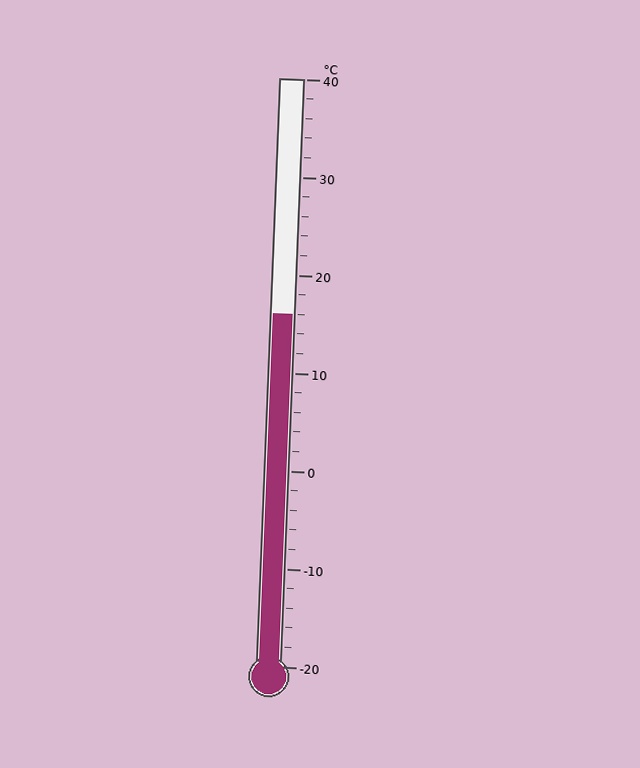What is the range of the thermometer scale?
The thermometer scale ranges from -20°C to 40°C.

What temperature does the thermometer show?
The thermometer shows approximately 16°C.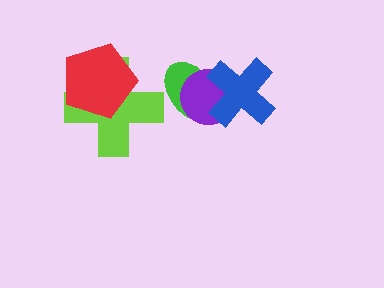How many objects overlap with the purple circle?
2 objects overlap with the purple circle.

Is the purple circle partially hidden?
Yes, it is partially covered by another shape.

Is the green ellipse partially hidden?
Yes, it is partially covered by another shape.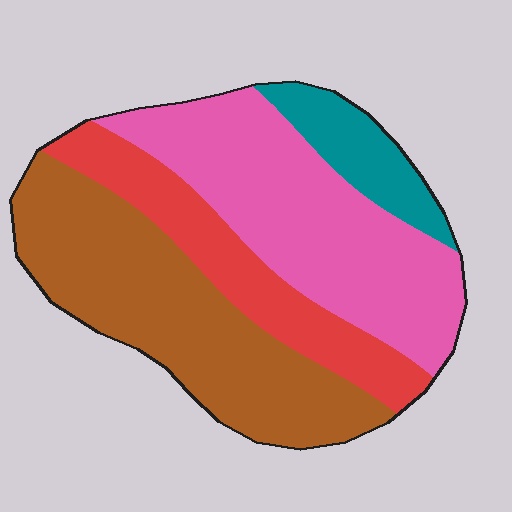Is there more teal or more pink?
Pink.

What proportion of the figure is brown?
Brown takes up between a quarter and a half of the figure.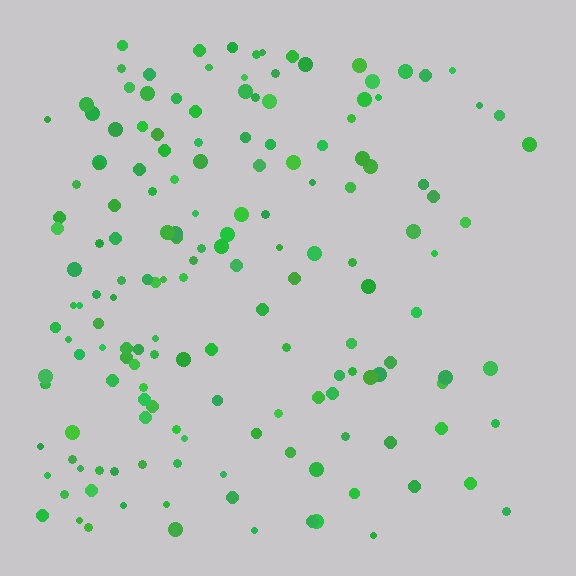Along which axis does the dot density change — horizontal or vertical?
Horizontal.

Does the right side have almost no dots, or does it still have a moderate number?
Still a moderate number, just noticeably fewer than the left.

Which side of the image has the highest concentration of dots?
The left.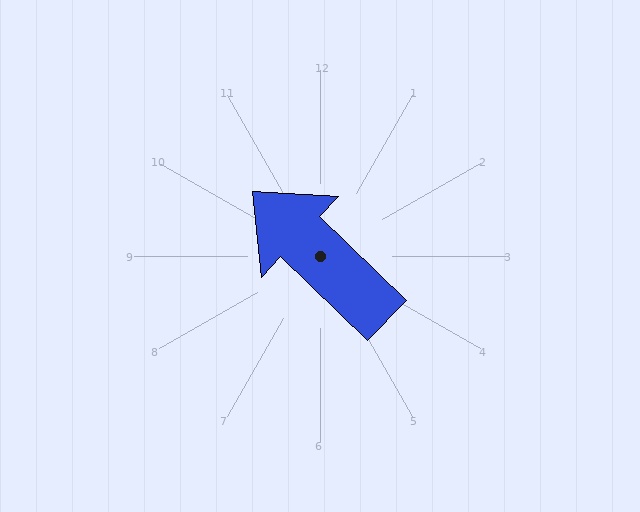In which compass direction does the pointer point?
Northwest.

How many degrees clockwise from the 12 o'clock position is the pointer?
Approximately 314 degrees.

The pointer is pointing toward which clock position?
Roughly 10 o'clock.